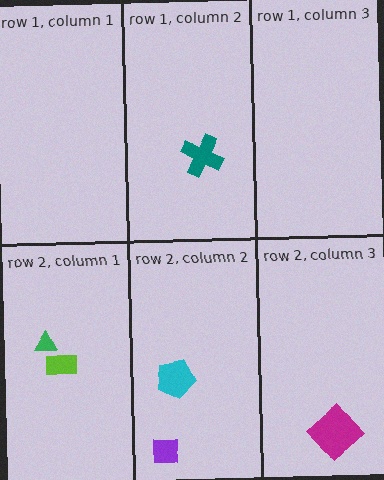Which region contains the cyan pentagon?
The row 2, column 2 region.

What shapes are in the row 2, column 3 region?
The magenta diamond.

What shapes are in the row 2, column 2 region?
The purple square, the cyan pentagon.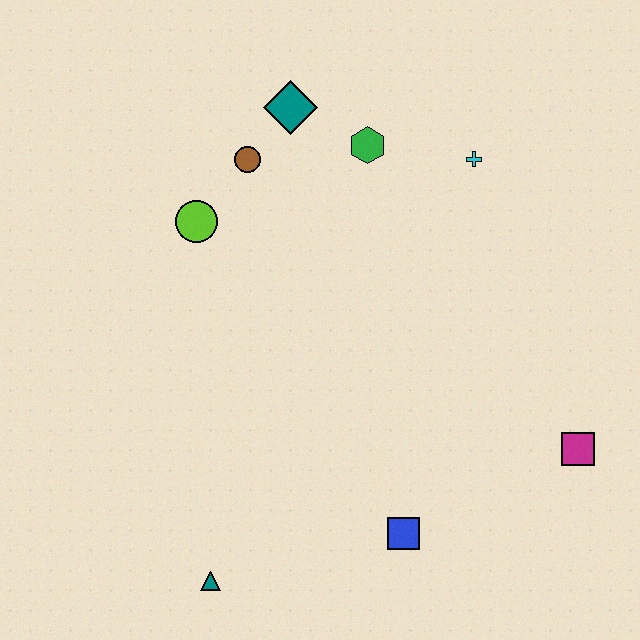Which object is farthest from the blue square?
The teal diamond is farthest from the blue square.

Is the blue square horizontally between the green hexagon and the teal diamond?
No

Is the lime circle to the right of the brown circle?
No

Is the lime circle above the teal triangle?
Yes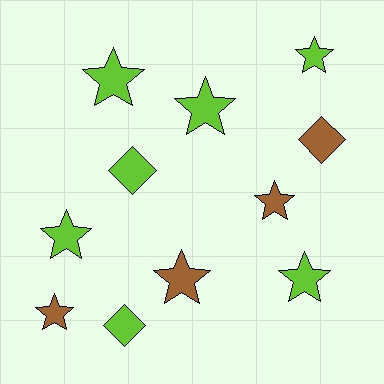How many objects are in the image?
There are 11 objects.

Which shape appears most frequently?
Star, with 8 objects.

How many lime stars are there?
There are 5 lime stars.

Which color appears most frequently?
Lime, with 7 objects.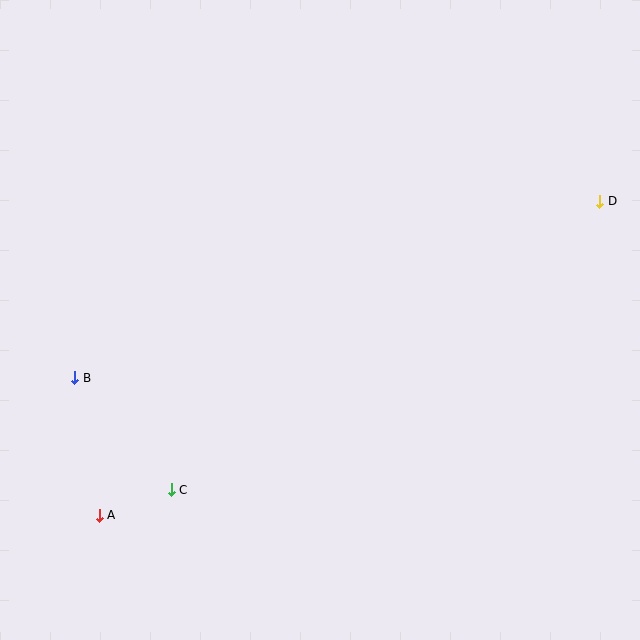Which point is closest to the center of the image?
Point C at (171, 490) is closest to the center.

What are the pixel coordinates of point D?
Point D is at (600, 201).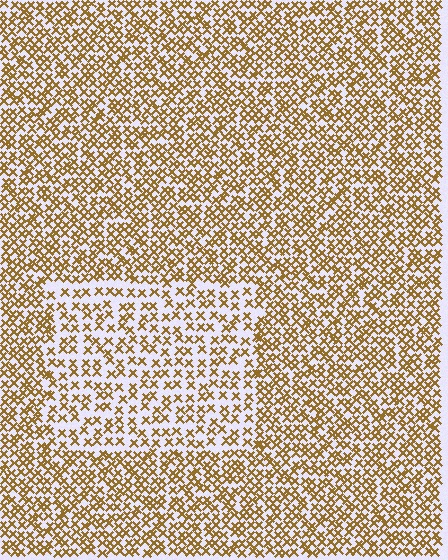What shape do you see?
I see a rectangle.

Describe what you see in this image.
The image contains small brown elements arranged at two different densities. A rectangle-shaped region is visible where the elements are less densely packed than the surrounding area.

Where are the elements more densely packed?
The elements are more densely packed outside the rectangle boundary.